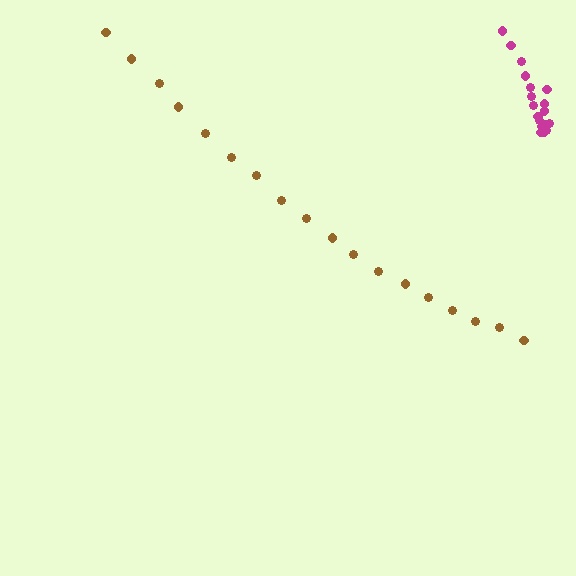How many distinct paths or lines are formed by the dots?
There are 2 distinct paths.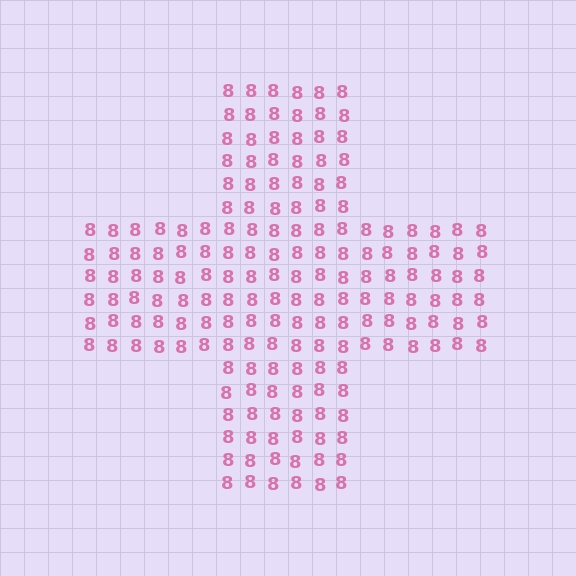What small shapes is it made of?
It is made of small digit 8's.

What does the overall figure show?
The overall figure shows a cross.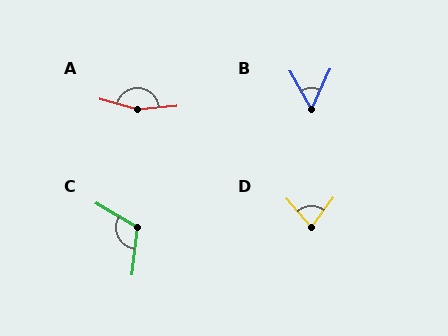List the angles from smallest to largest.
B (53°), D (78°), C (113°), A (159°).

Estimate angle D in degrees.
Approximately 78 degrees.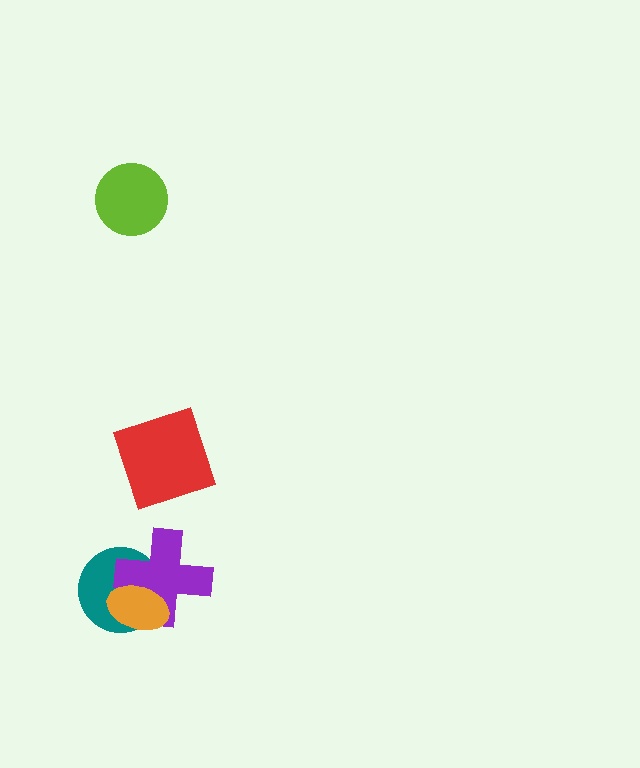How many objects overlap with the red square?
0 objects overlap with the red square.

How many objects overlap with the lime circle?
0 objects overlap with the lime circle.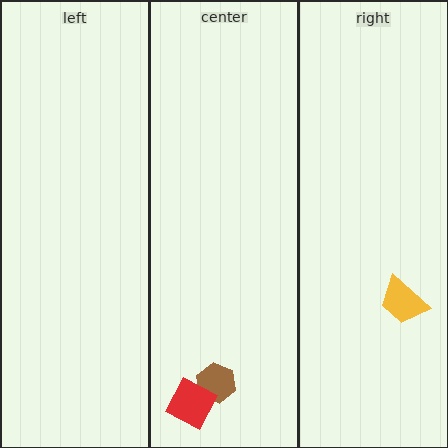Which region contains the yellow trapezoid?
The right region.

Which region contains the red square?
The center region.